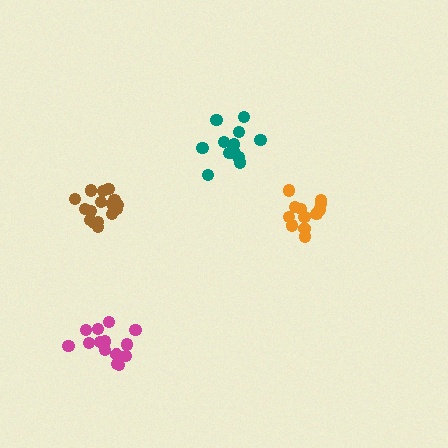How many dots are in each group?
Group 1: 13 dots, Group 2: 14 dots, Group 3: 16 dots, Group 4: 12 dots (55 total).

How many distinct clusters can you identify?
There are 4 distinct clusters.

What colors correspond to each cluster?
The clusters are colored: teal, magenta, brown, orange.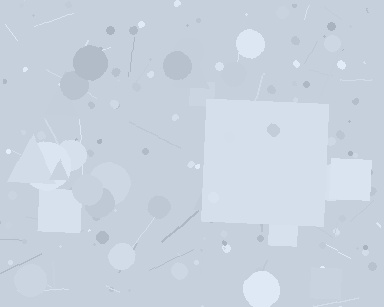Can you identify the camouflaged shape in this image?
The camouflaged shape is a square.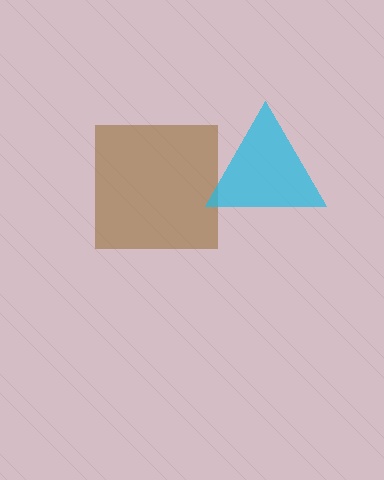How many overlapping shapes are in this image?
There are 2 overlapping shapes in the image.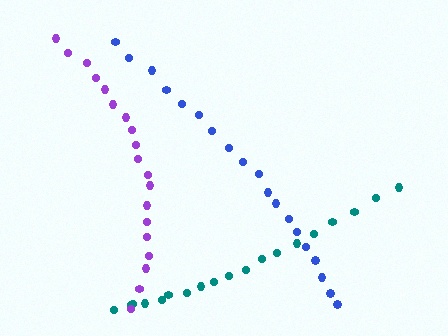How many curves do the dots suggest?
There are 3 distinct paths.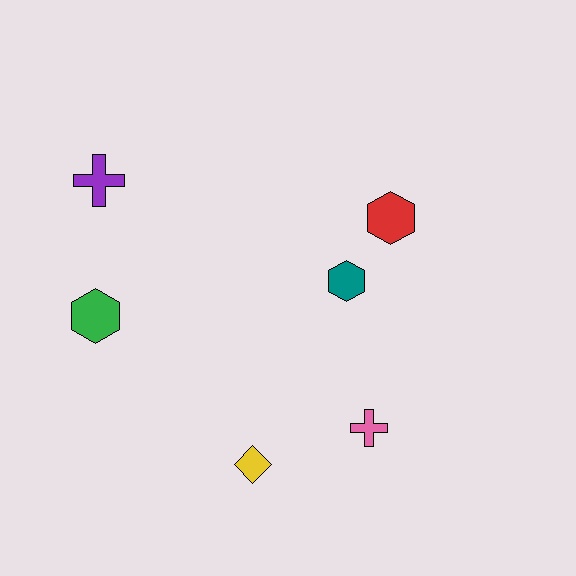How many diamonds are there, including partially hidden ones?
There is 1 diamond.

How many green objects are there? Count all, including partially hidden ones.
There is 1 green object.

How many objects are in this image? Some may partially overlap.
There are 6 objects.